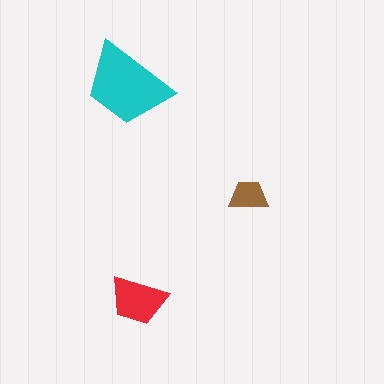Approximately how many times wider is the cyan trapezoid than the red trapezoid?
About 1.5 times wider.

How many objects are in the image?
There are 3 objects in the image.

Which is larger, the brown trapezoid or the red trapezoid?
The red one.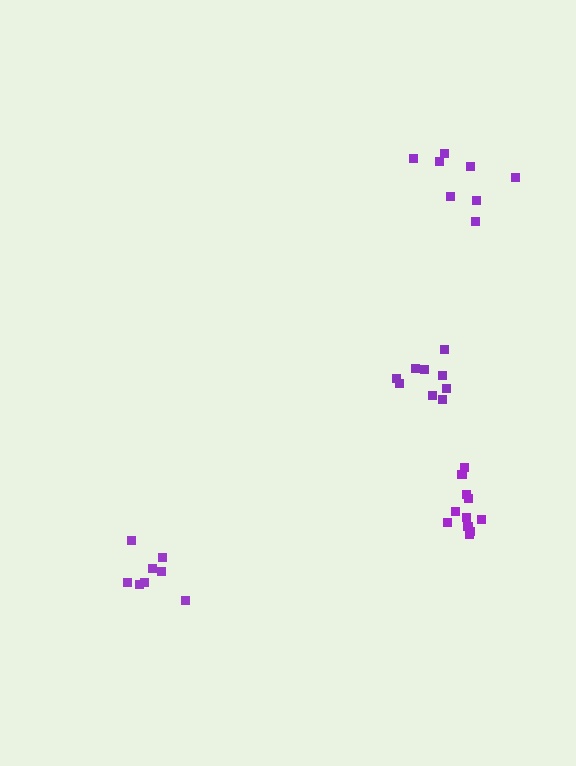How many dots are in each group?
Group 1: 9 dots, Group 2: 12 dots, Group 3: 8 dots, Group 4: 8 dots (37 total).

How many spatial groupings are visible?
There are 4 spatial groupings.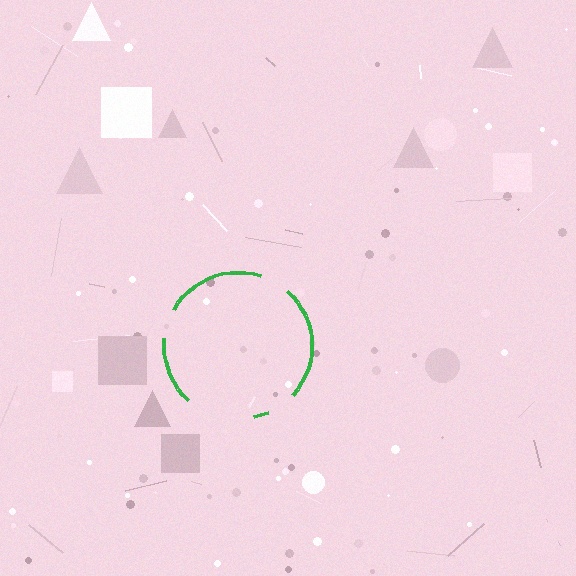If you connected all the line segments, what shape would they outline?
They would outline a circle.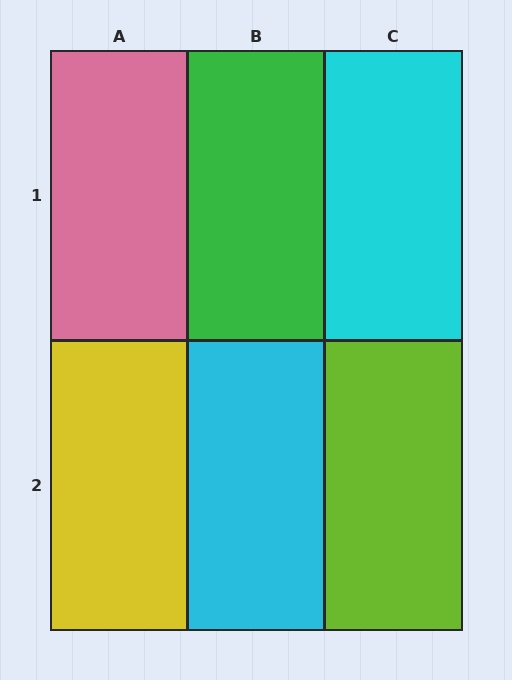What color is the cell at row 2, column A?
Yellow.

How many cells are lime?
1 cell is lime.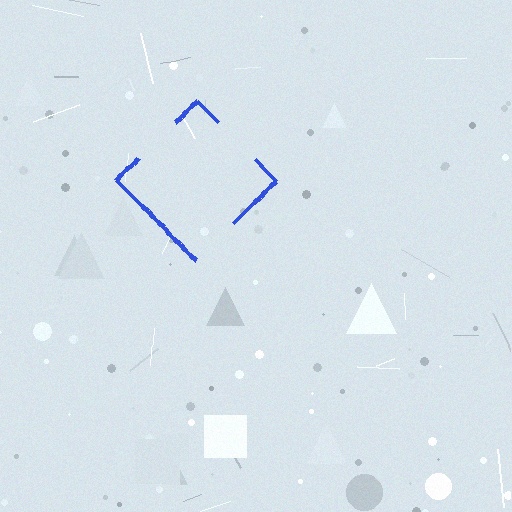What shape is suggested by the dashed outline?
The dashed outline suggests a diamond.